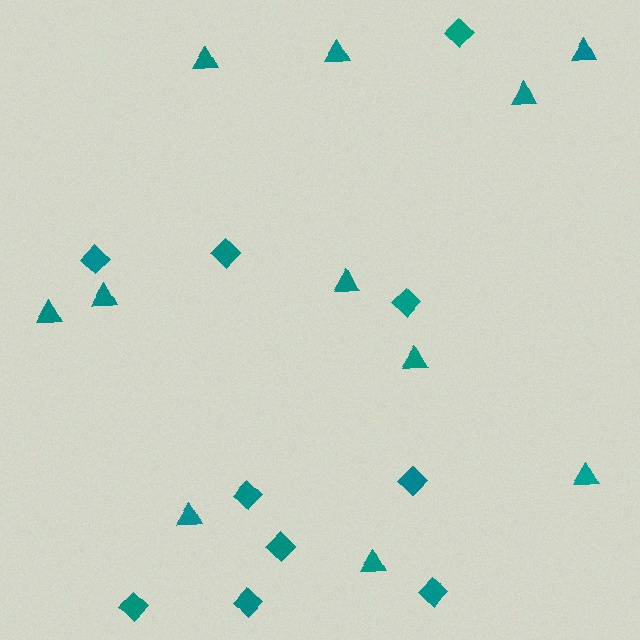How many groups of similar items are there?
There are 2 groups: one group of diamonds (10) and one group of triangles (11).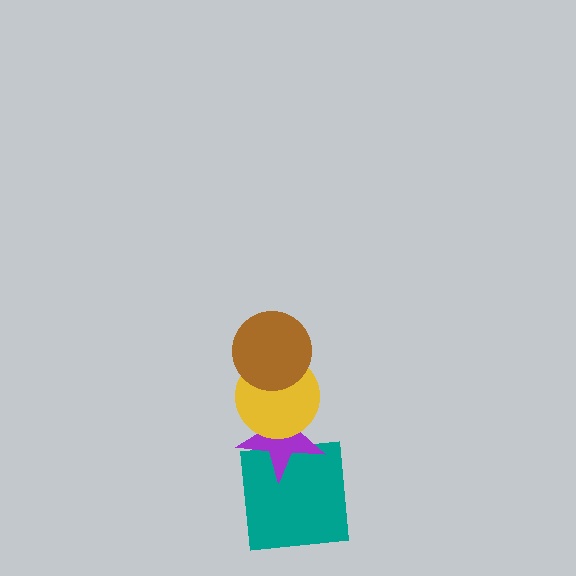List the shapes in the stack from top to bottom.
From top to bottom: the brown circle, the yellow circle, the purple star, the teal square.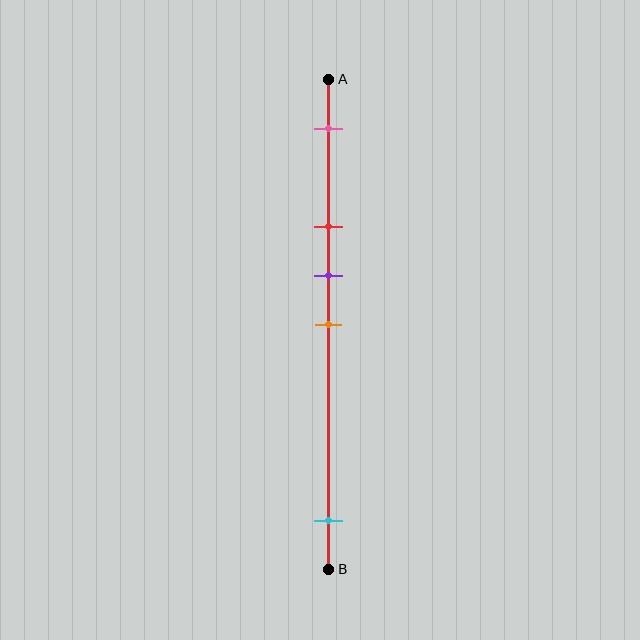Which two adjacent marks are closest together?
The purple and orange marks are the closest adjacent pair.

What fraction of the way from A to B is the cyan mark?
The cyan mark is approximately 90% (0.9) of the way from A to B.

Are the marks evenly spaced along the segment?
No, the marks are not evenly spaced.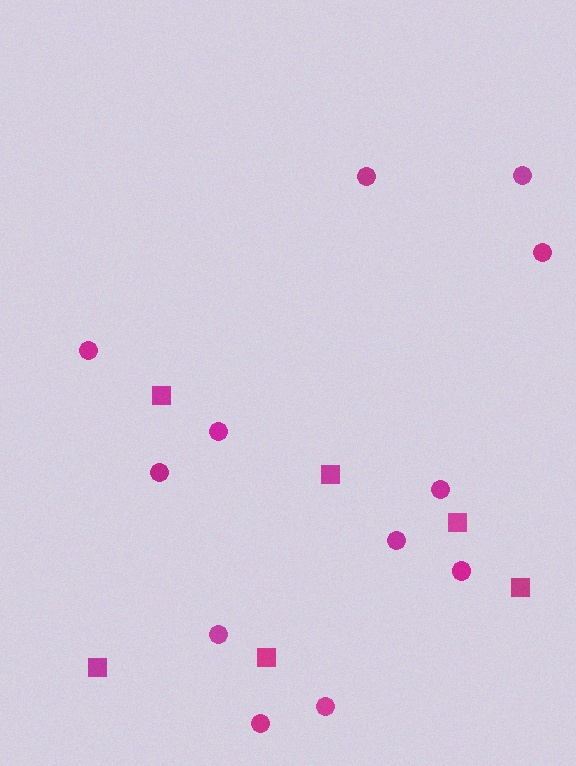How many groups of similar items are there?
There are 2 groups: one group of circles (12) and one group of squares (6).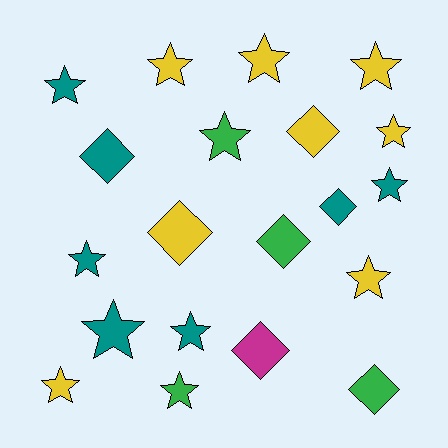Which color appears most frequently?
Yellow, with 8 objects.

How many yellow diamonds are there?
There are 2 yellow diamonds.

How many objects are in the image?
There are 20 objects.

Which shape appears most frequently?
Star, with 13 objects.